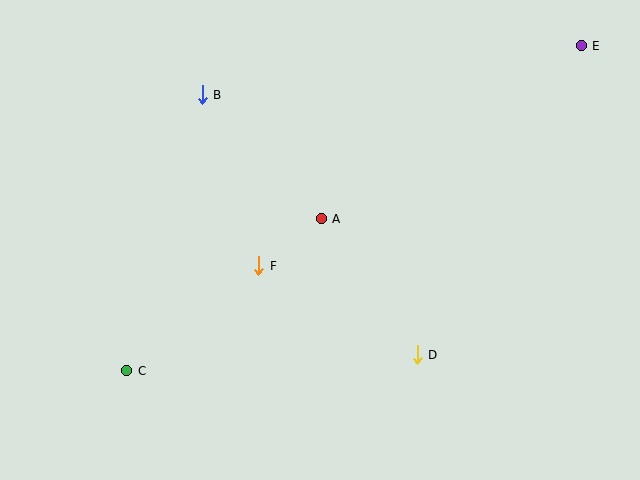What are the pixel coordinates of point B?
Point B is at (202, 95).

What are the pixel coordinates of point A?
Point A is at (321, 219).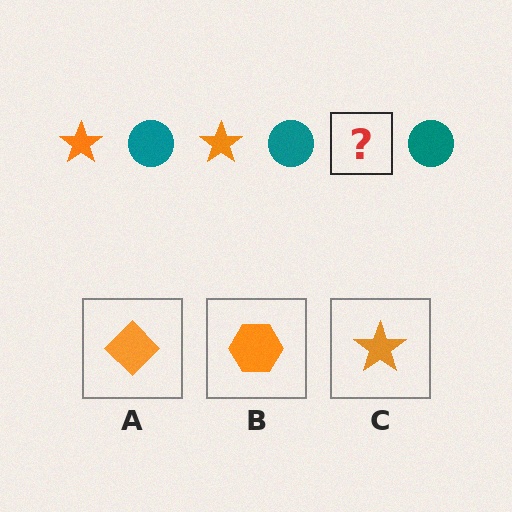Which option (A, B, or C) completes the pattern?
C.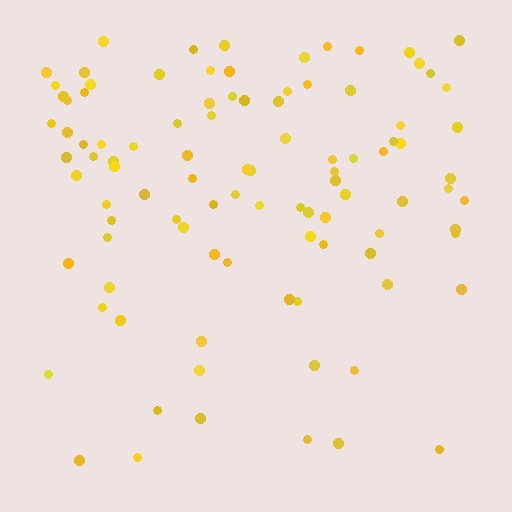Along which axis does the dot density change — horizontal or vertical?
Vertical.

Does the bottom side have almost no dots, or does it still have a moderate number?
Still a moderate number, just noticeably fewer than the top.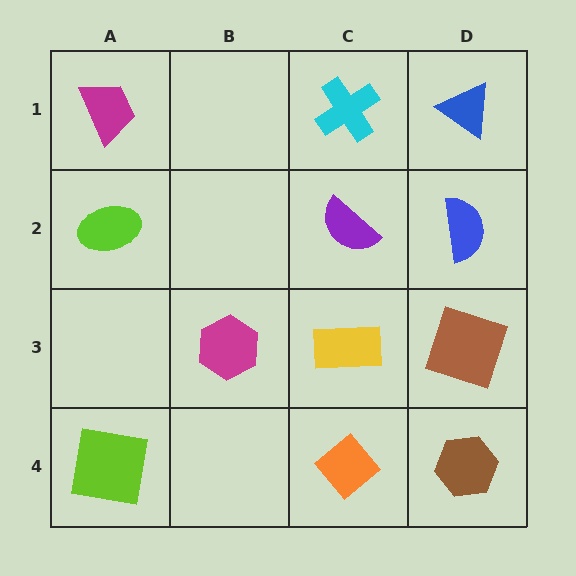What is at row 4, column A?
A lime square.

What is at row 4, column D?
A brown hexagon.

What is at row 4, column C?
An orange diamond.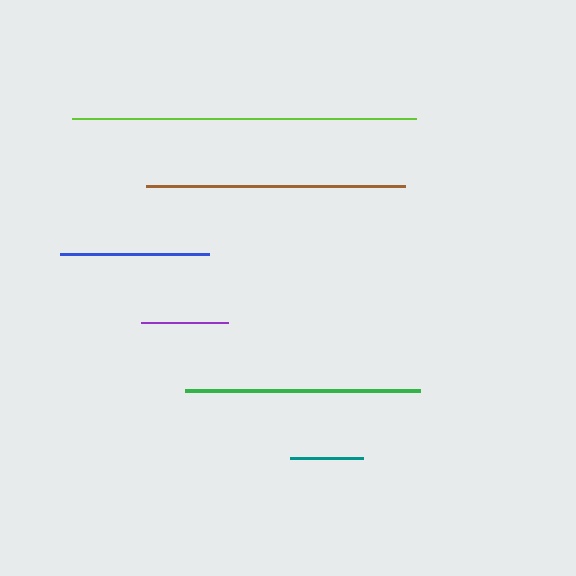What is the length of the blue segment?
The blue segment is approximately 150 pixels long.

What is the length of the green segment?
The green segment is approximately 235 pixels long.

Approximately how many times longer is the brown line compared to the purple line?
The brown line is approximately 3.0 times the length of the purple line.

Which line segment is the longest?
The lime line is the longest at approximately 344 pixels.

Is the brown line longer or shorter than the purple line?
The brown line is longer than the purple line.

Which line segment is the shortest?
The teal line is the shortest at approximately 72 pixels.